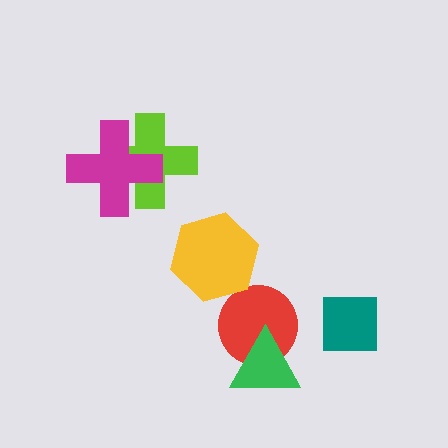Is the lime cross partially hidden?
Yes, it is partially covered by another shape.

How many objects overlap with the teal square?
0 objects overlap with the teal square.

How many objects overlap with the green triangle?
1 object overlaps with the green triangle.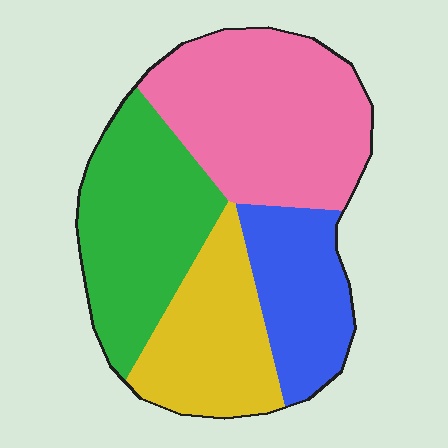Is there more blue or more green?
Green.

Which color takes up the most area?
Pink, at roughly 35%.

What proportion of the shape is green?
Green takes up about one quarter (1/4) of the shape.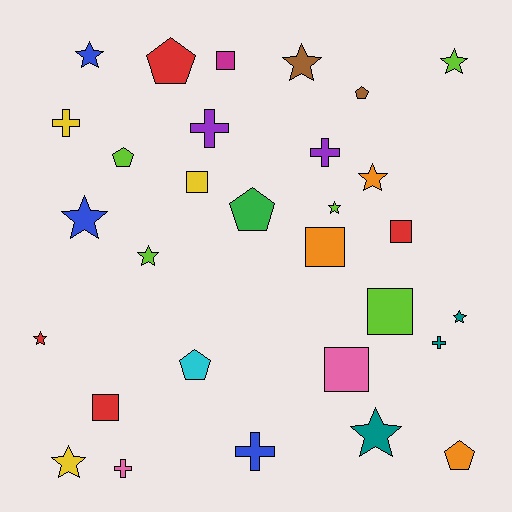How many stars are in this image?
There are 11 stars.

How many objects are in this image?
There are 30 objects.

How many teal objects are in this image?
There are 3 teal objects.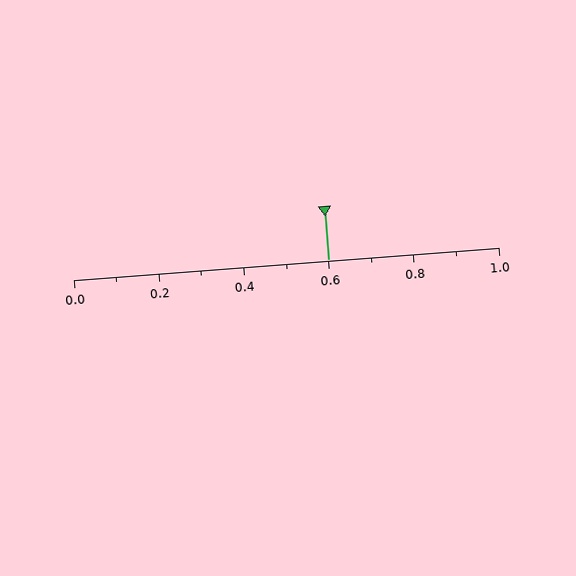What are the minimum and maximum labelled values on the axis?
The axis runs from 0.0 to 1.0.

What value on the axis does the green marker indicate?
The marker indicates approximately 0.6.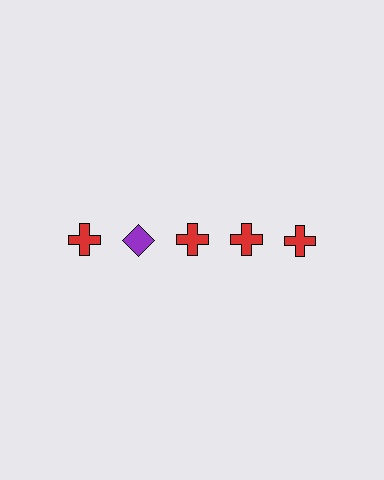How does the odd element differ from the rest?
It differs in both color (purple instead of red) and shape (diamond instead of cross).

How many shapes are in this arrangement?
There are 5 shapes arranged in a grid pattern.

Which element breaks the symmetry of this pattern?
The purple diamond in the top row, second from left column breaks the symmetry. All other shapes are red crosses.